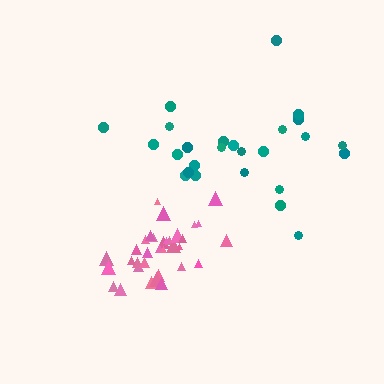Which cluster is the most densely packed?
Pink.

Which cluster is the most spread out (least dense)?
Teal.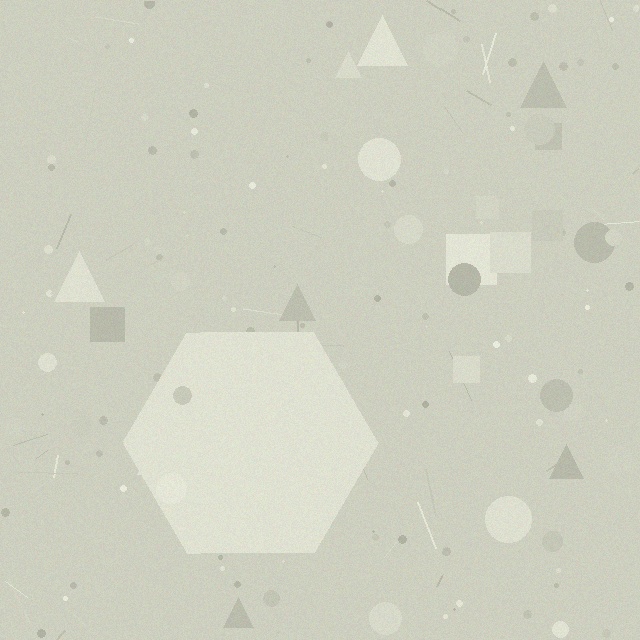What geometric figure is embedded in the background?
A hexagon is embedded in the background.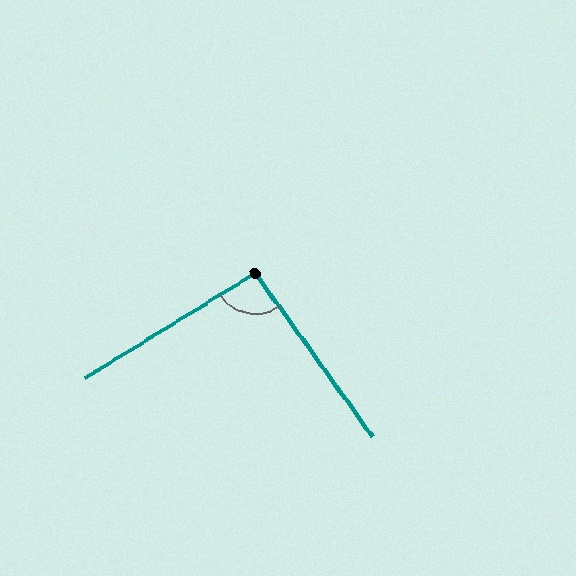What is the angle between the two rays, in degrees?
Approximately 94 degrees.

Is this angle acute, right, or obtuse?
It is approximately a right angle.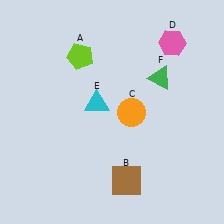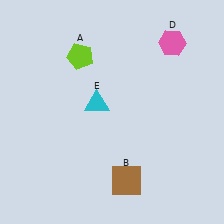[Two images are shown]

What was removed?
The green triangle (F), the orange circle (C) were removed in Image 2.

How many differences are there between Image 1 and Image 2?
There are 2 differences between the two images.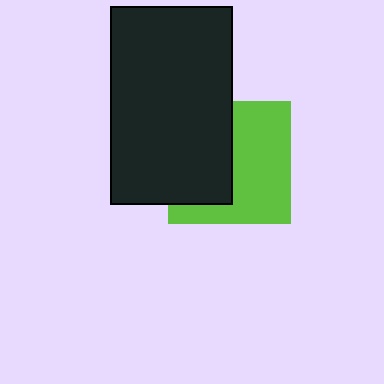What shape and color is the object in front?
The object in front is a black rectangle.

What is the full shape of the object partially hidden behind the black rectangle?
The partially hidden object is a lime square.